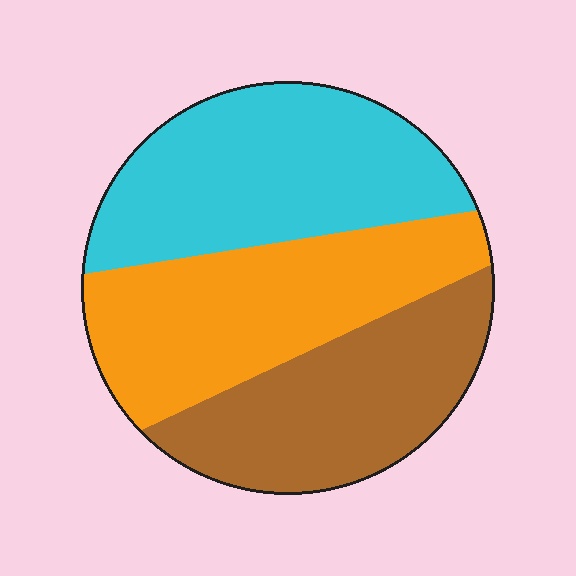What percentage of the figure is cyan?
Cyan takes up about three eighths (3/8) of the figure.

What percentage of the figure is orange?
Orange covers 34% of the figure.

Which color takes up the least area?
Brown, at roughly 30%.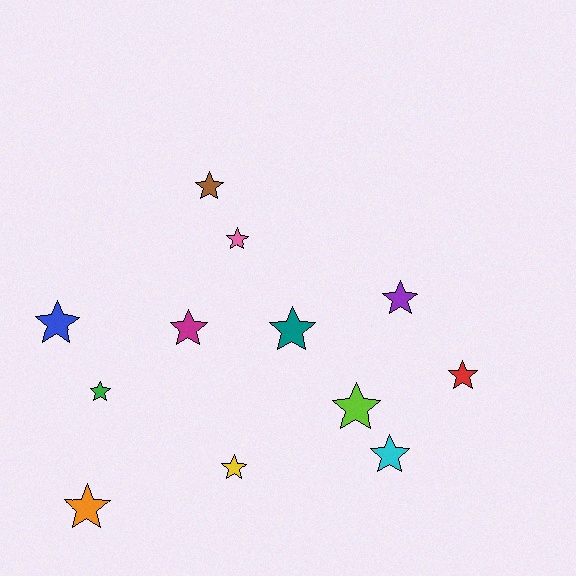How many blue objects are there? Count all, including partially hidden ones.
There is 1 blue object.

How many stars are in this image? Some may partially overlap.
There are 12 stars.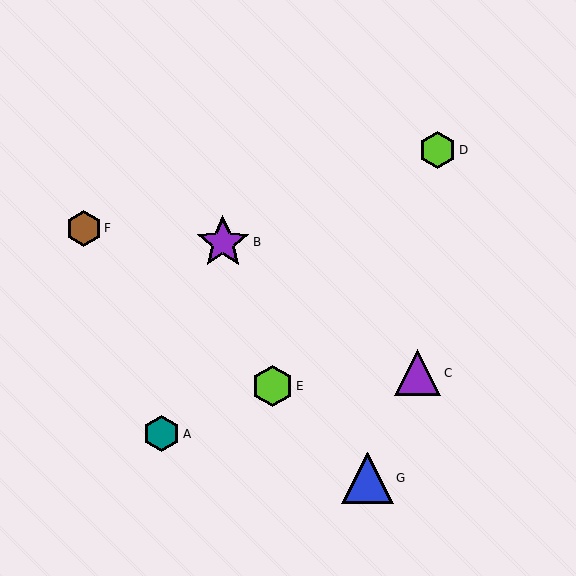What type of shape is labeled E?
Shape E is a lime hexagon.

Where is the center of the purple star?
The center of the purple star is at (223, 242).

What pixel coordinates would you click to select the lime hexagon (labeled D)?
Click at (438, 150) to select the lime hexagon D.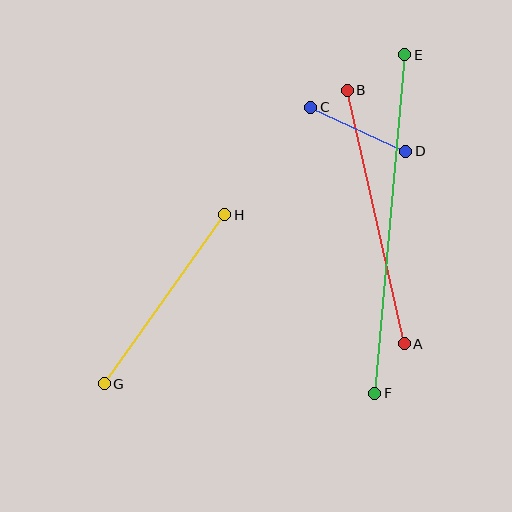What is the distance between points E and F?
The distance is approximately 340 pixels.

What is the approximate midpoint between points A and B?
The midpoint is at approximately (376, 217) pixels.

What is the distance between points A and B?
The distance is approximately 260 pixels.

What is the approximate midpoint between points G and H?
The midpoint is at approximately (165, 299) pixels.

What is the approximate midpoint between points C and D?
The midpoint is at approximately (358, 129) pixels.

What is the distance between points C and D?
The distance is approximately 105 pixels.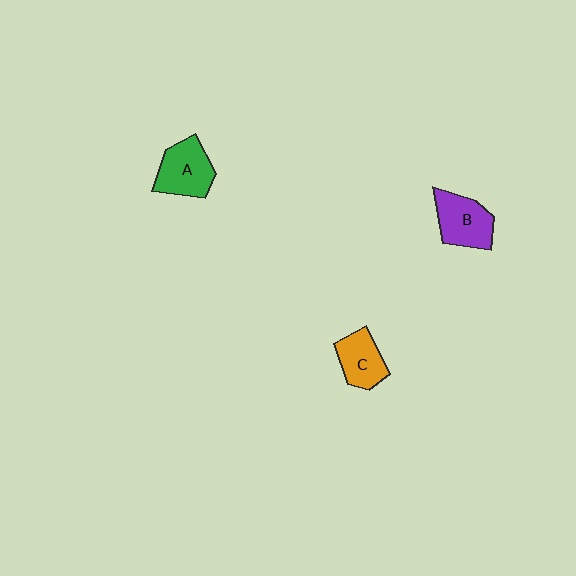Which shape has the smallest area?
Shape C (orange).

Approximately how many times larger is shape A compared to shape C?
Approximately 1.2 times.